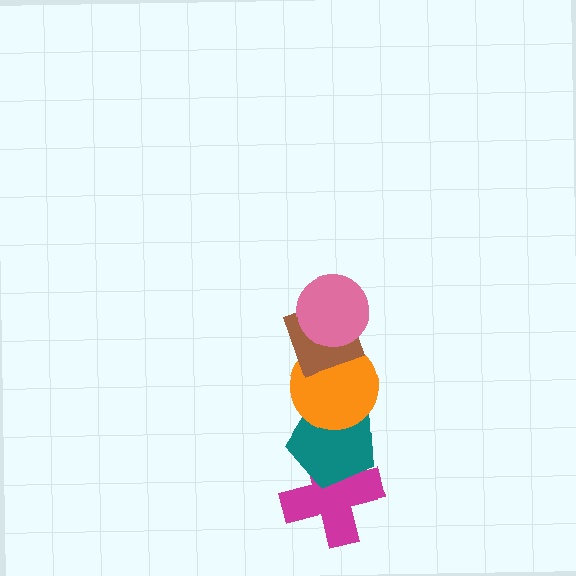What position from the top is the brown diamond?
The brown diamond is 2nd from the top.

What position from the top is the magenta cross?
The magenta cross is 5th from the top.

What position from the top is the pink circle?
The pink circle is 1st from the top.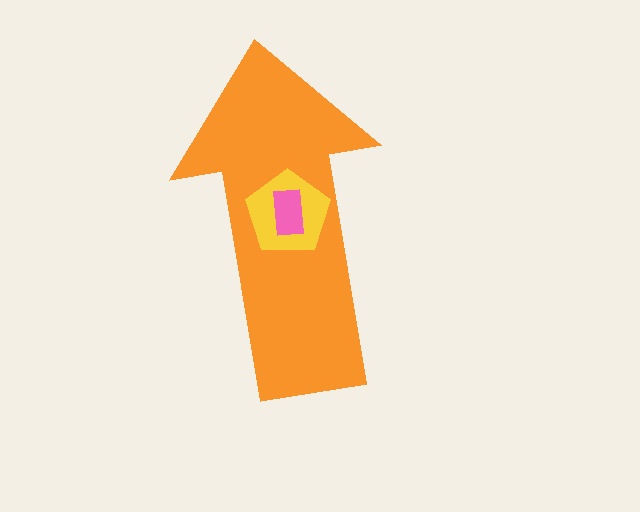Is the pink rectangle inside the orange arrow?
Yes.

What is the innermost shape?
The pink rectangle.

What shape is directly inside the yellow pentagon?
The pink rectangle.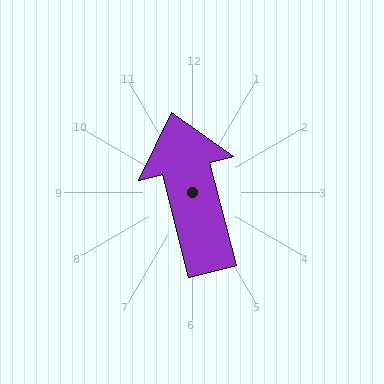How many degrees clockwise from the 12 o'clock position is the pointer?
Approximately 346 degrees.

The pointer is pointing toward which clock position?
Roughly 12 o'clock.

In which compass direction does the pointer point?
North.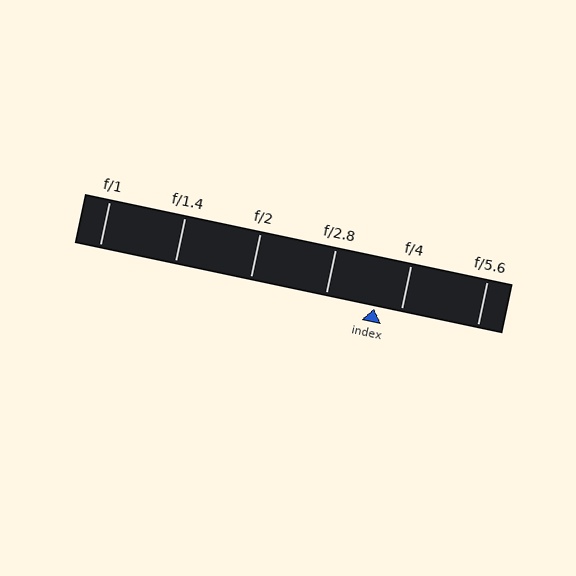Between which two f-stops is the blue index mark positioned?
The index mark is between f/2.8 and f/4.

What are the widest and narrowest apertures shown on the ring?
The widest aperture shown is f/1 and the narrowest is f/5.6.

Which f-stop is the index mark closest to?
The index mark is closest to f/4.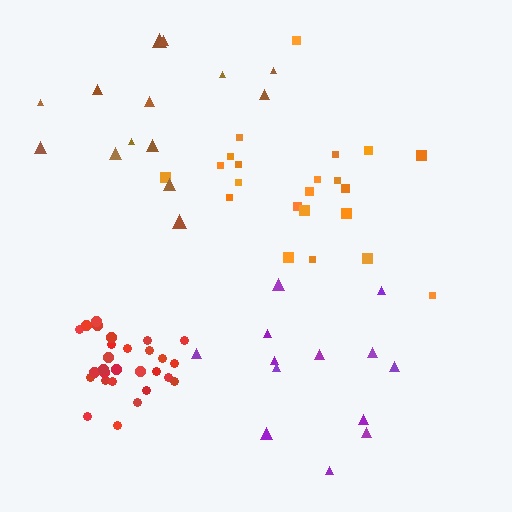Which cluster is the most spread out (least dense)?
Purple.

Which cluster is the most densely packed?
Red.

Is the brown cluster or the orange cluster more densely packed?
Orange.